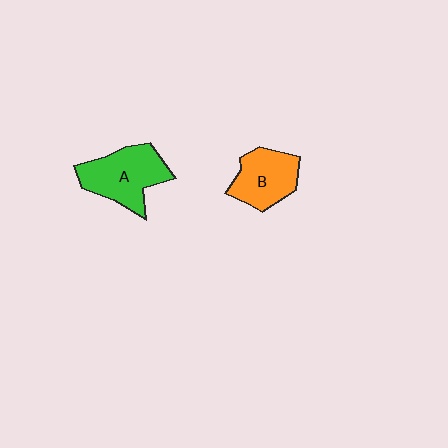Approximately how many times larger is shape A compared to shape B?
Approximately 1.3 times.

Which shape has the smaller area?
Shape B (orange).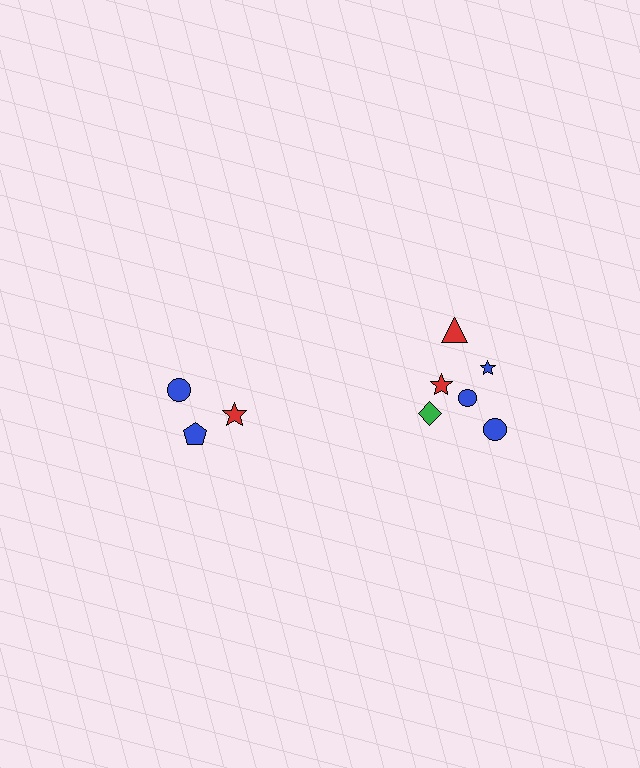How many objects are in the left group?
There are 3 objects.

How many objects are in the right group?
There are 6 objects.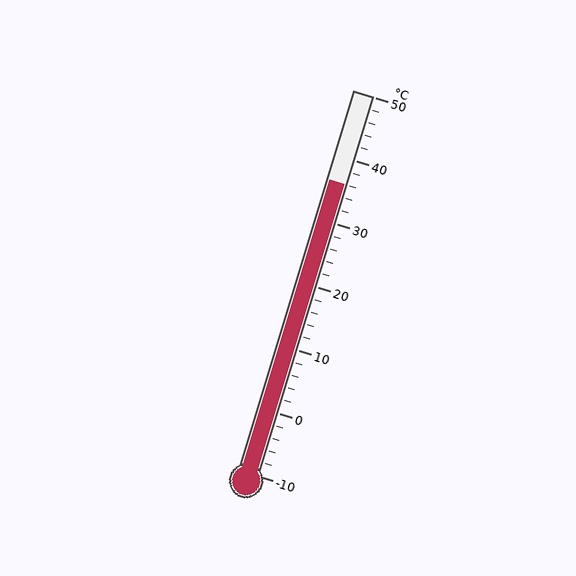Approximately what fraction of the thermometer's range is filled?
The thermometer is filled to approximately 75% of its range.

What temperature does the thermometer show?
The thermometer shows approximately 36°C.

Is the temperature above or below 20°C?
The temperature is above 20°C.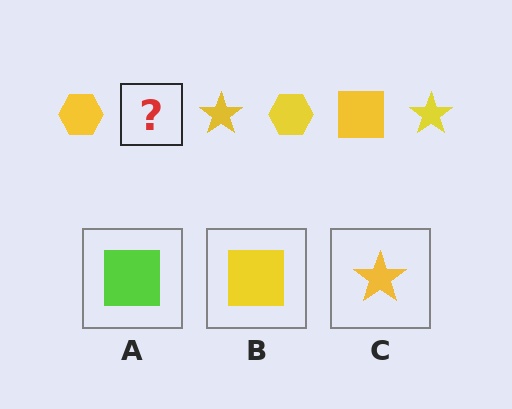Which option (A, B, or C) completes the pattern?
B.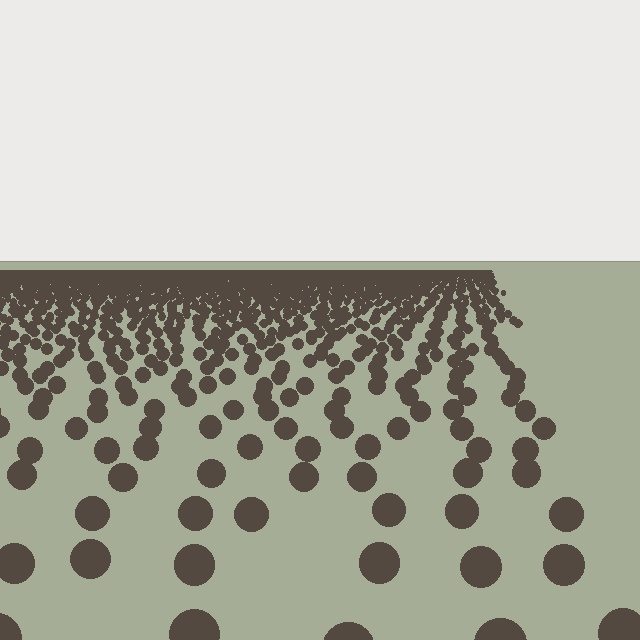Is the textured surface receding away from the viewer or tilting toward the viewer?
The surface is receding away from the viewer. Texture elements get smaller and denser toward the top.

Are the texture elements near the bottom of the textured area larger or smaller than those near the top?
Larger. Near the bottom, elements are closer to the viewer and appear at a bigger on-screen size.